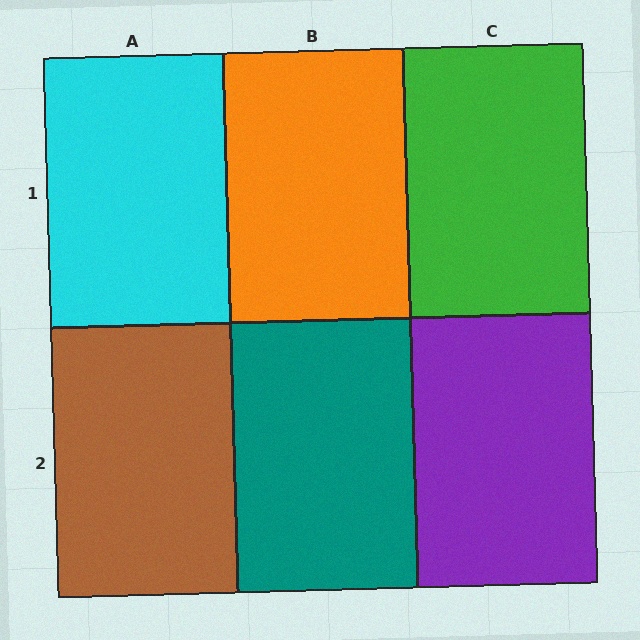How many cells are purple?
1 cell is purple.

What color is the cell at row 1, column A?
Cyan.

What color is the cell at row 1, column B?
Orange.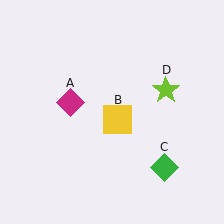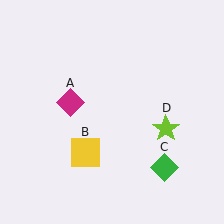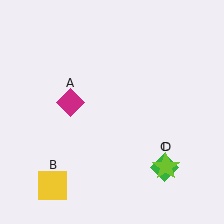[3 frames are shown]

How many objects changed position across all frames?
2 objects changed position: yellow square (object B), lime star (object D).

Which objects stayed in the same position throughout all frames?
Magenta diamond (object A) and green diamond (object C) remained stationary.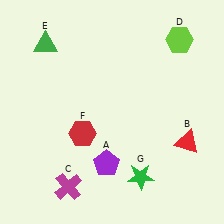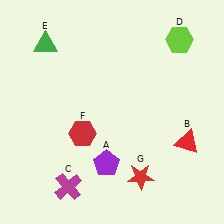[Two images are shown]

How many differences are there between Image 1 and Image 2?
There is 1 difference between the two images.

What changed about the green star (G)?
In Image 1, G is green. In Image 2, it changed to red.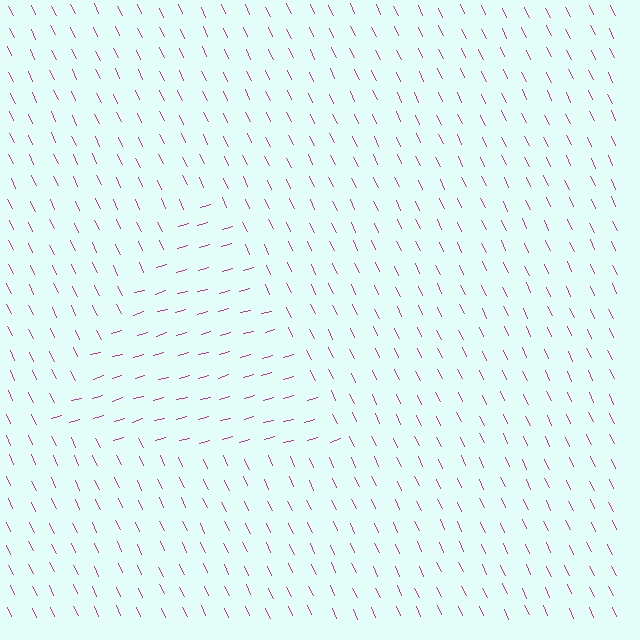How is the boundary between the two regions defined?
The boundary is defined purely by a change in line orientation (approximately 80 degrees difference). All lines are the same color and thickness.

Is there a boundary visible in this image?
Yes, there is a texture boundary formed by a change in line orientation.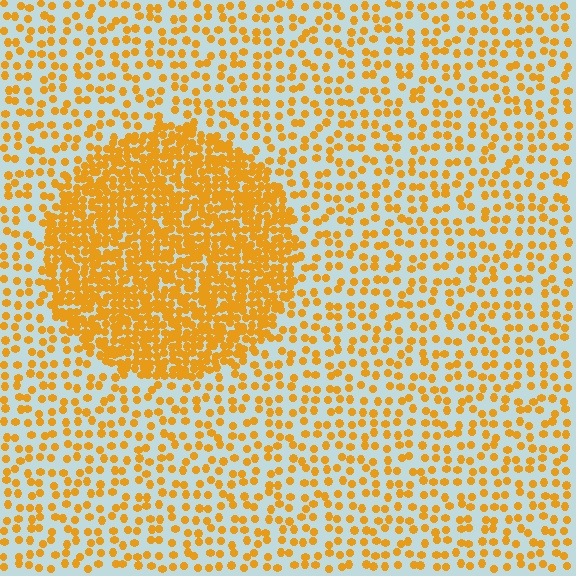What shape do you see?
I see a circle.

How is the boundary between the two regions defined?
The boundary is defined by a change in element density (approximately 2.7x ratio). All elements are the same color, size, and shape.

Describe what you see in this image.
The image contains small orange elements arranged at two different densities. A circle-shaped region is visible where the elements are more densely packed than the surrounding area.